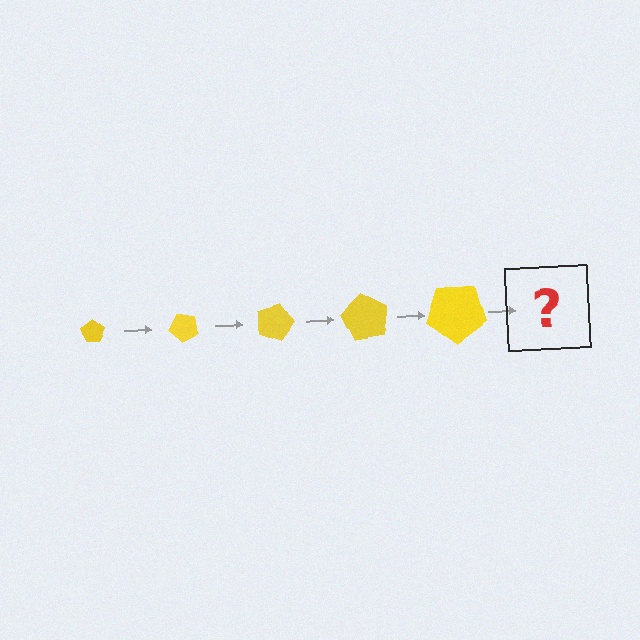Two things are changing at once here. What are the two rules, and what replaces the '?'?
The two rules are that the pentagon grows larger each step and it rotates 45 degrees each step. The '?' should be a pentagon, larger than the previous one and rotated 225 degrees from the start.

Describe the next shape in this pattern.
It should be a pentagon, larger than the previous one and rotated 225 degrees from the start.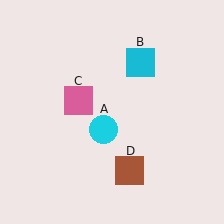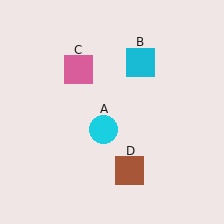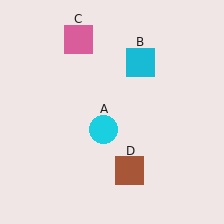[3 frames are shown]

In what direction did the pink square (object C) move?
The pink square (object C) moved up.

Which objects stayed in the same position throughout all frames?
Cyan circle (object A) and cyan square (object B) and brown square (object D) remained stationary.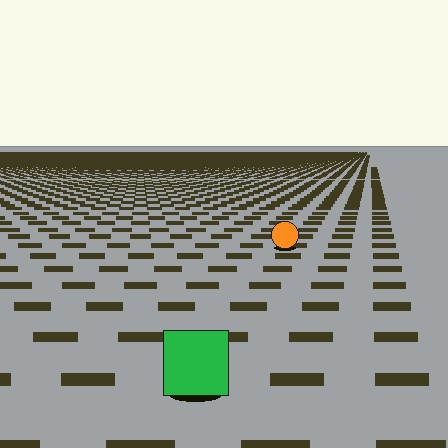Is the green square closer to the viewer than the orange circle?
Yes. The green square is closer — you can tell from the texture gradient: the ground texture is coarser near it.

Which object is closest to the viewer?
The green square is closest. The texture marks near it are larger and more spread out.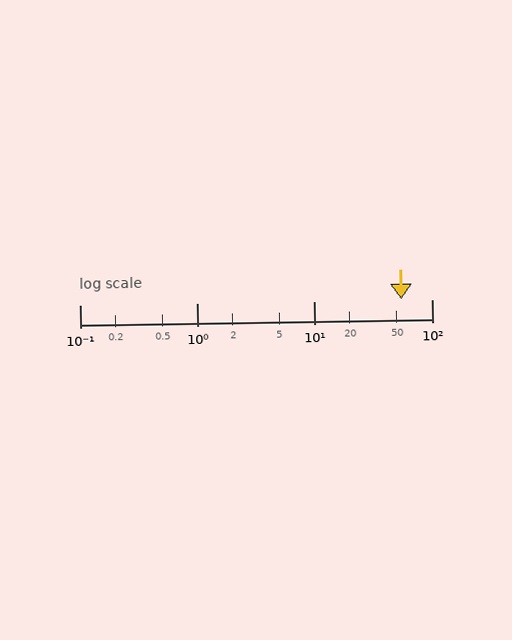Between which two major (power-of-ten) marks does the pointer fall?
The pointer is between 10 and 100.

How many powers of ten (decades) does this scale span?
The scale spans 3 decades, from 0.1 to 100.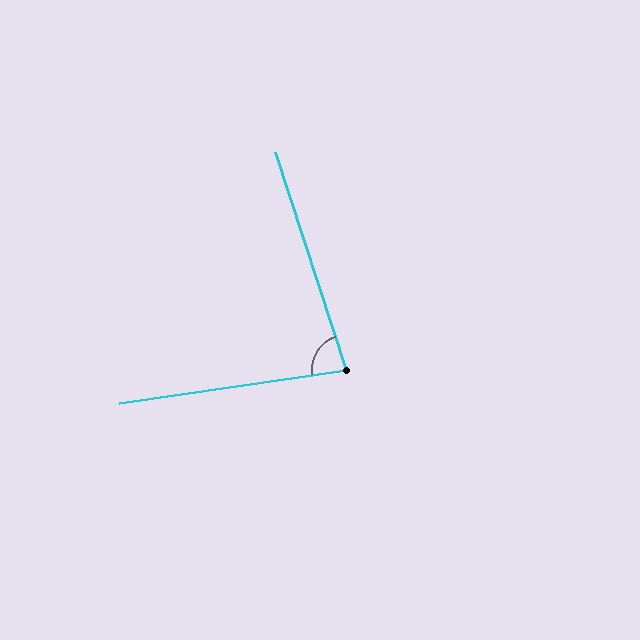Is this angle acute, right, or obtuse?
It is acute.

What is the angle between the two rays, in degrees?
Approximately 80 degrees.